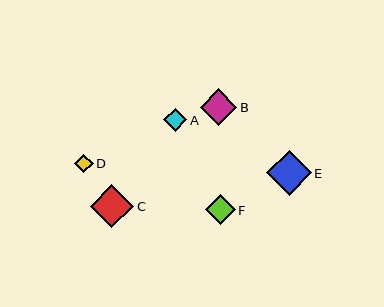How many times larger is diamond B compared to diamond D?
Diamond B is approximately 2.0 times the size of diamond D.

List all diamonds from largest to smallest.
From largest to smallest: E, C, B, F, A, D.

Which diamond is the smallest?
Diamond D is the smallest with a size of approximately 18 pixels.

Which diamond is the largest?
Diamond E is the largest with a size of approximately 45 pixels.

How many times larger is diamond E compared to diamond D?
Diamond E is approximately 2.4 times the size of diamond D.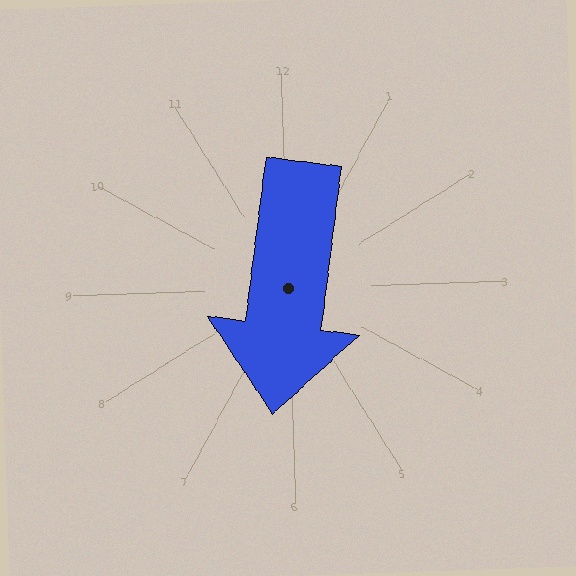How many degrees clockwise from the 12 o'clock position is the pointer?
Approximately 189 degrees.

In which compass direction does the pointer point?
South.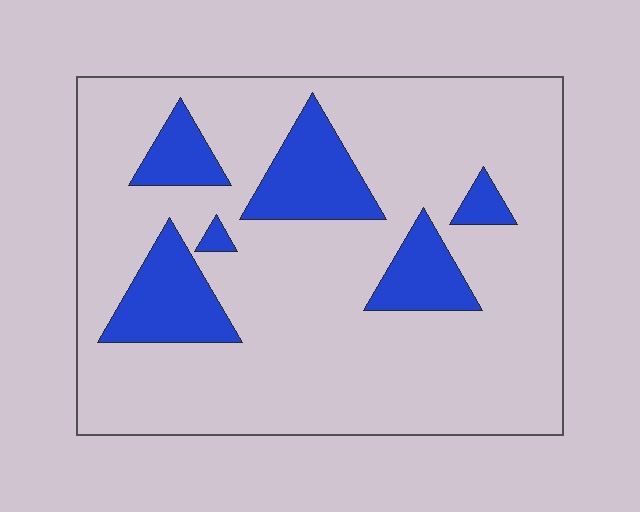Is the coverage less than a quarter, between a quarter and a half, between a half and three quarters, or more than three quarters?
Less than a quarter.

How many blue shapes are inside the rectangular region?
6.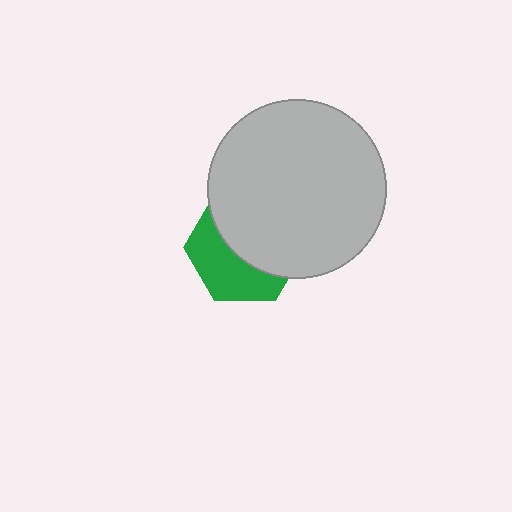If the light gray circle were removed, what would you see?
You would see the complete green hexagon.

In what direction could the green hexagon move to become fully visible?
The green hexagon could move toward the lower-left. That would shift it out from behind the light gray circle entirely.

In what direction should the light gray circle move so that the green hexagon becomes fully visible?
The light gray circle should move toward the upper-right. That is the shortest direction to clear the overlap and leave the green hexagon fully visible.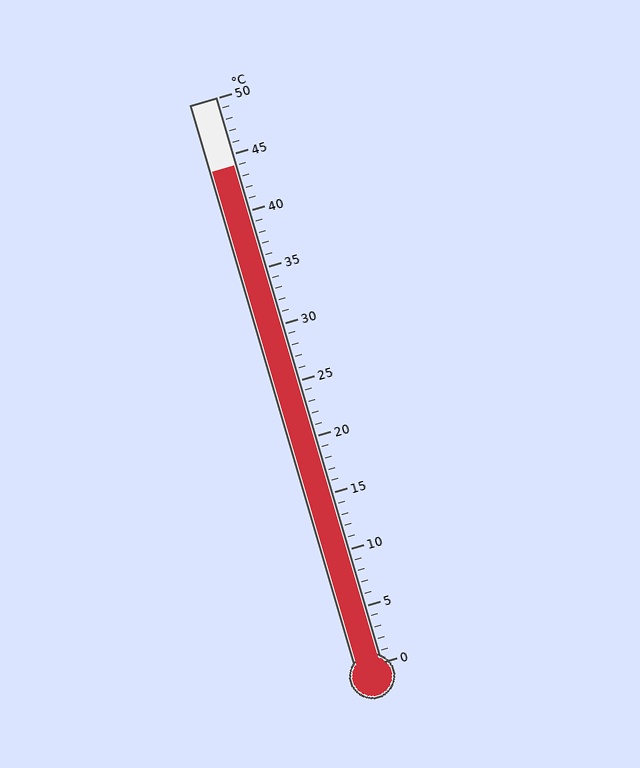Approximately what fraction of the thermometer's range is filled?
The thermometer is filled to approximately 90% of its range.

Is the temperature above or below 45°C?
The temperature is below 45°C.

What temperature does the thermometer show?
The thermometer shows approximately 44°C.